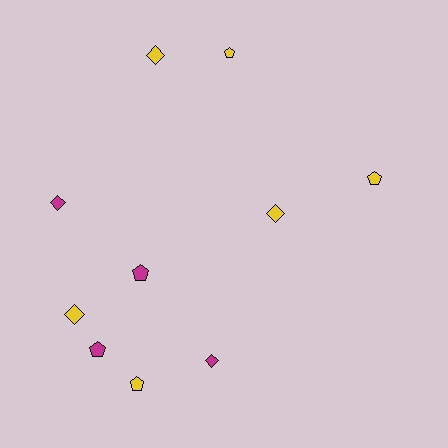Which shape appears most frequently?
Pentagon, with 5 objects.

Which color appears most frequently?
Yellow, with 6 objects.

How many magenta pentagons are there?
There are 2 magenta pentagons.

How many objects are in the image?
There are 10 objects.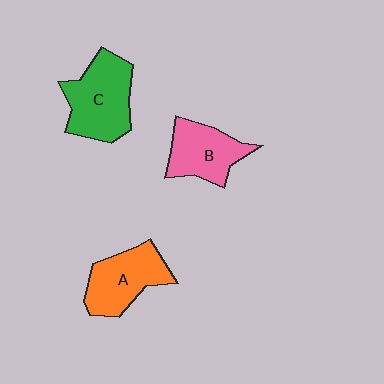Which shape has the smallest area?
Shape B (pink).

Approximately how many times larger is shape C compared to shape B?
Approximately 1.3 times.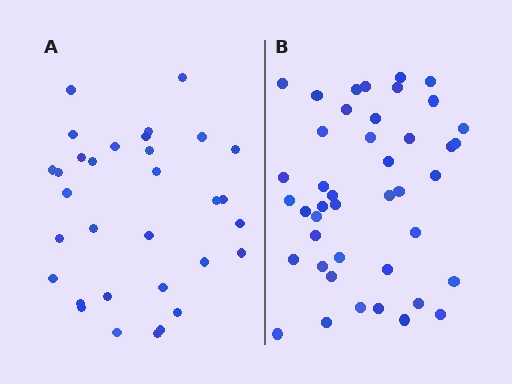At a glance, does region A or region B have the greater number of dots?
Region B (the right region) has more dots.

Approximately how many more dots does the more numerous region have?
Region B has roughly 12 or so more dots than region A.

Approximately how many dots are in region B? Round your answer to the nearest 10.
About 40 dots. (The exact count is 43, which rounds to 40.)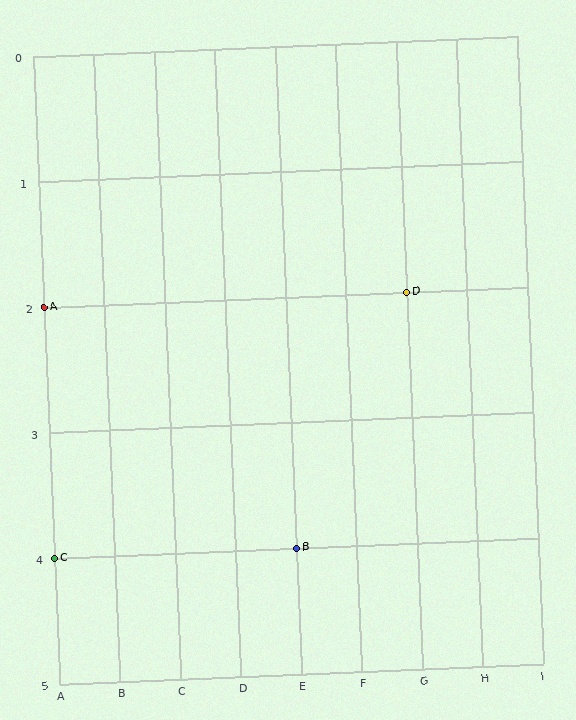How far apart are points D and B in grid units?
Points D and B are 2 columns and 2 rows apart (about 2.8 grid units diagonally).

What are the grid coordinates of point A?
Point A is at grid coordinates (A, 2).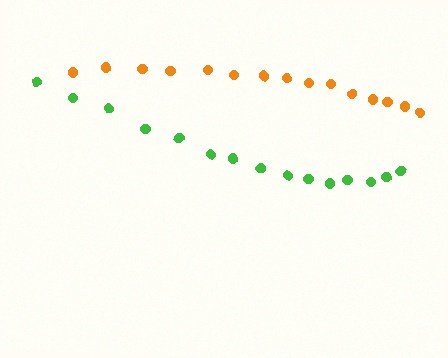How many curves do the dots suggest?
There are 2 distinct paths.